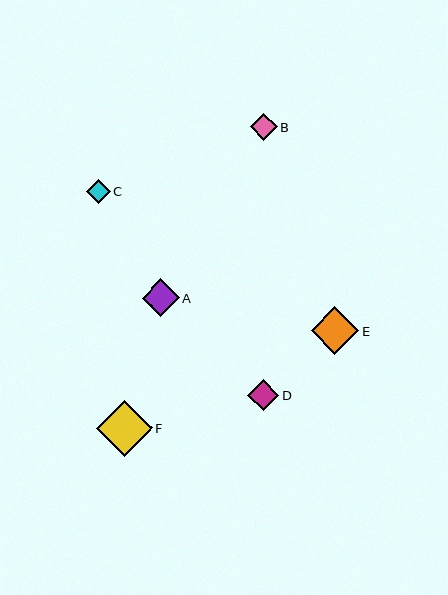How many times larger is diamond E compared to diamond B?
Diamond E is approximately 1.8 times the size of diamond B.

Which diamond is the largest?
Diamond F is the largest with a size of approximately 55 pixels.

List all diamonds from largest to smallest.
From largest to smallest: F, E, A, D, B, C.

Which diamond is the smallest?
Diamond C is the smallest with a size of approximately 24 pixels.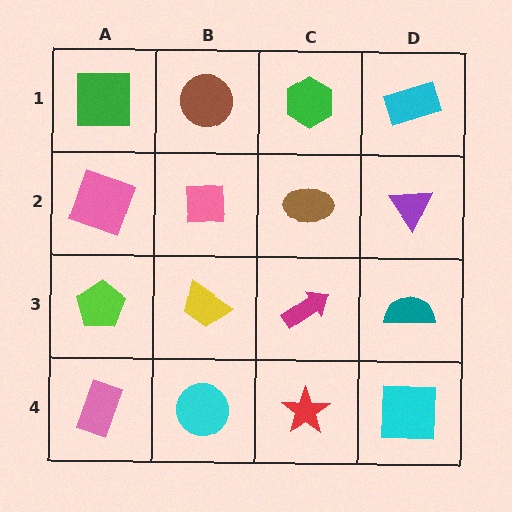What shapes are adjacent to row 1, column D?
A purple triangle (row 2, column D), a green hexagon (row 1, column C).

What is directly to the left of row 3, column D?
A magenta arrow.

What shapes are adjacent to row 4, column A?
A lime pentagon (row 3, column A), a cyan circle (row 4, column B).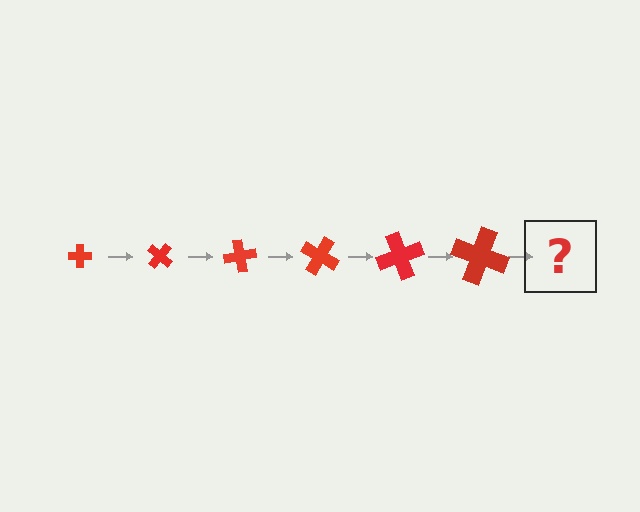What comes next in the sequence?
The next element should be a cross, larger than the previous one and rotated 240 degrees from the start.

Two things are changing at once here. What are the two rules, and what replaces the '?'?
The two rules are that the cross grows larger each step and it rotates 40 degrees each step. The '?' should be a cross, larger than the previous one and rotated 240 degrees from the start.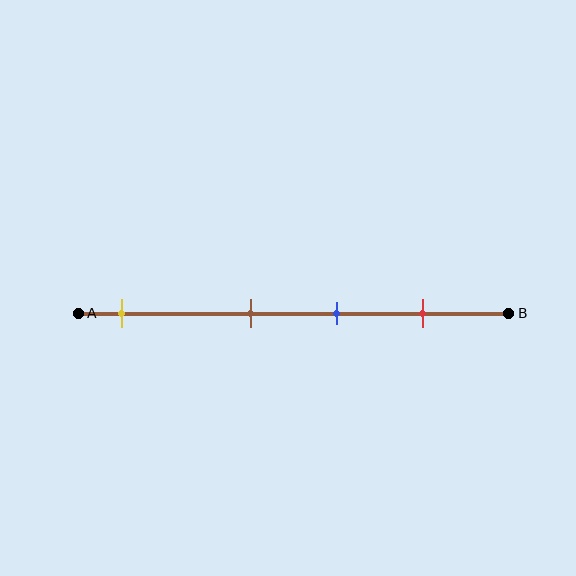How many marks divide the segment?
There are 4 marks dividing the segment.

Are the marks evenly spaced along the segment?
No, the marks are not evenly spaced.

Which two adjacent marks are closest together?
The brown and blue marks are the closest adjacent pair.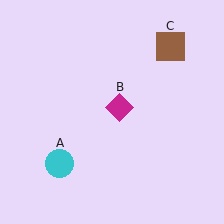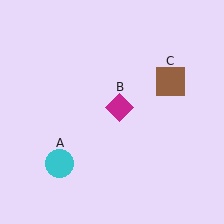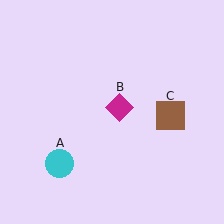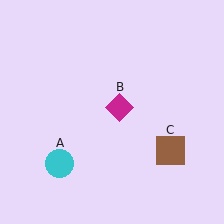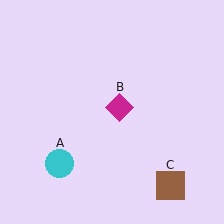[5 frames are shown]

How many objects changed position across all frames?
1 object changed position: brown square (object C).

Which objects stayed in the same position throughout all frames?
Cyan circle (object A) and magenta diamond (object B) remained stationary.